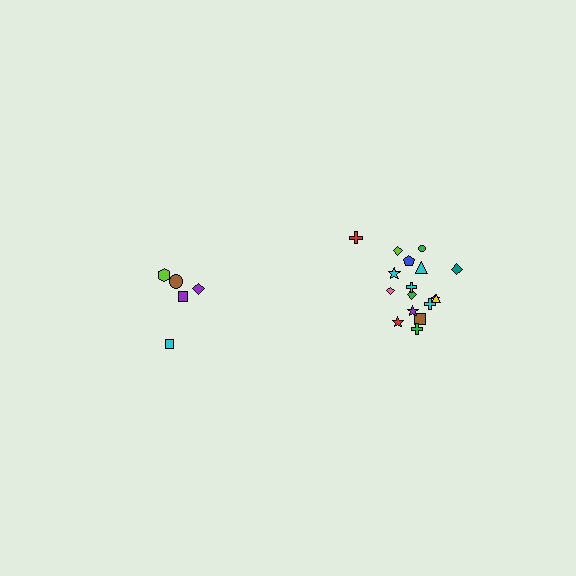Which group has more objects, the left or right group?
The right group.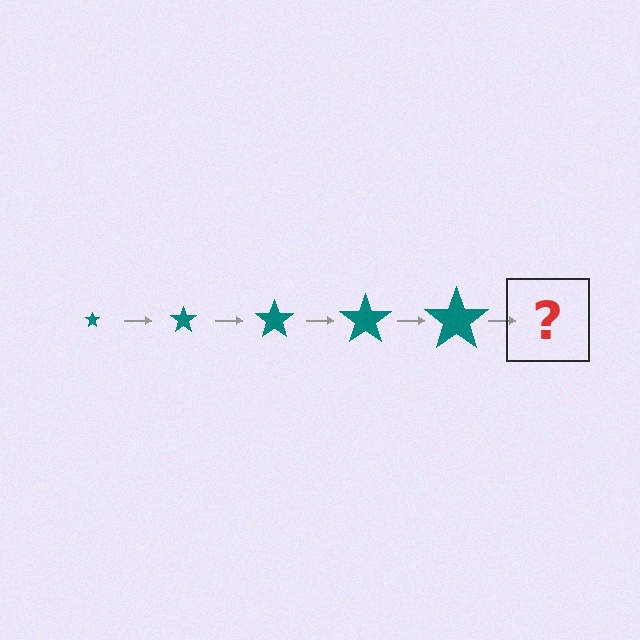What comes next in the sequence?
The next element should be a teal star, larger than the previous one.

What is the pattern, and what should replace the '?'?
The pattern is that the star gets progressively larger each step. The '?' should be a teal star, larger than the previous one.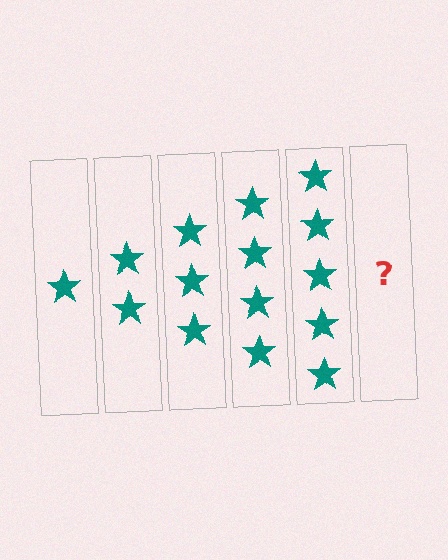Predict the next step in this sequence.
The next step is 6 stars.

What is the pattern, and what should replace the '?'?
The pattern is that each step adds one more star. The '?' should be 6 stars.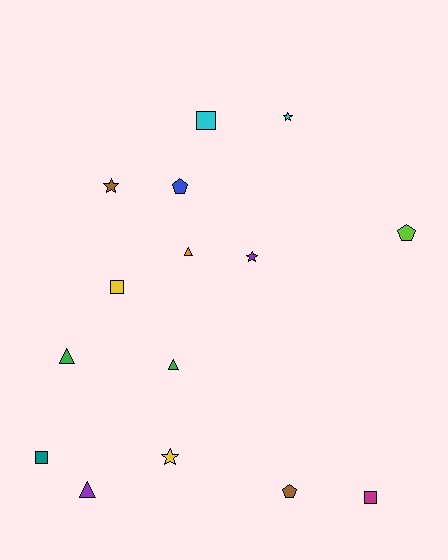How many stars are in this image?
There are 4 stars.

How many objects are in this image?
There are 15 objects.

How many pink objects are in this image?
There are no pink objects.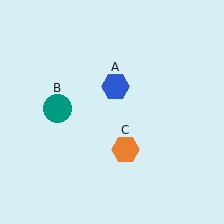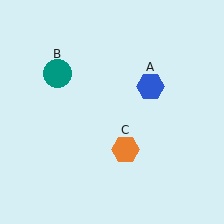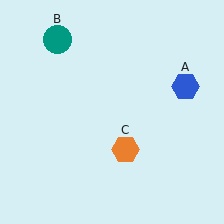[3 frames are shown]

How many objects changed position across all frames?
2 objects changed position: blue hexagon (object A), teal circle (object B).